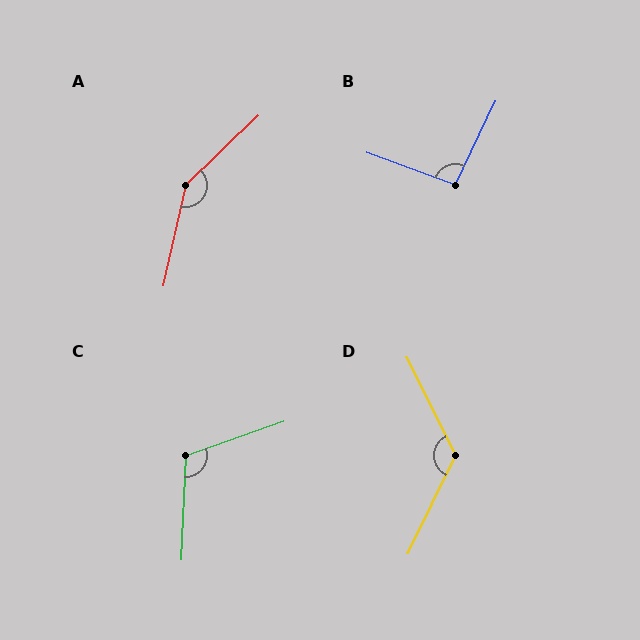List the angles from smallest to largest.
B (96°), C (112°), D (128°), A (146°).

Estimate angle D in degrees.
Approximately 128 degrees.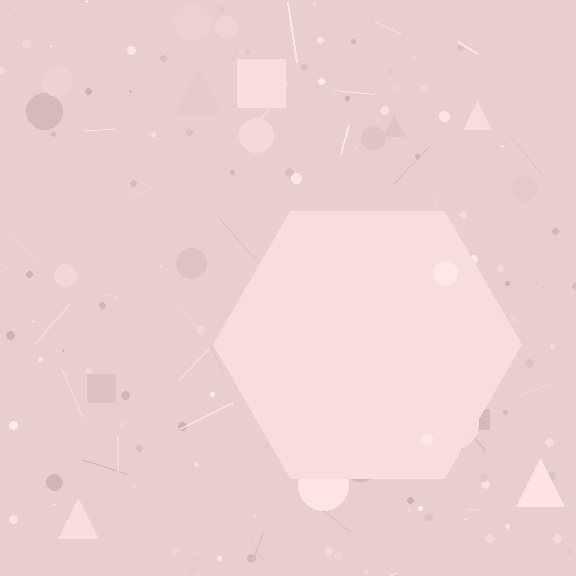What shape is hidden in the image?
A hexagon is hidden in the image.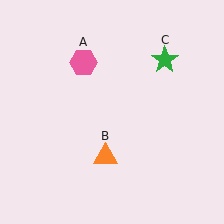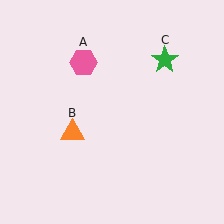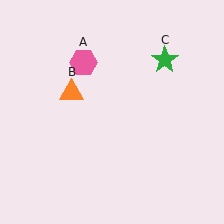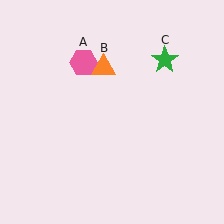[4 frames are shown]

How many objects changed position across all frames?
1 object changed position: orange triangle (object B).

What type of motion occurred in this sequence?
The orange triangle (object B) rotated clockwise around the center of the scene.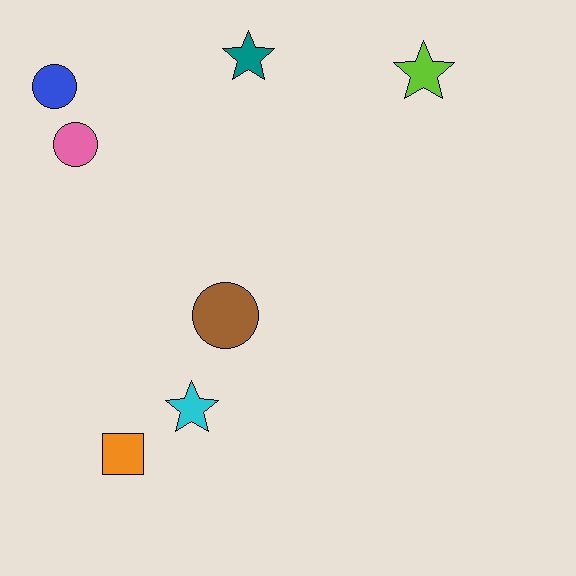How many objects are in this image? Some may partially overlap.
There are 7 objects.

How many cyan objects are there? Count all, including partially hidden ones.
There is 1 cyan object.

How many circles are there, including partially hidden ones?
There are 3 circles.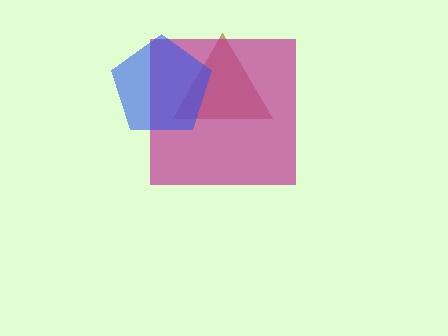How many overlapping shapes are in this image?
There are 3 overlapping shapes in the image.